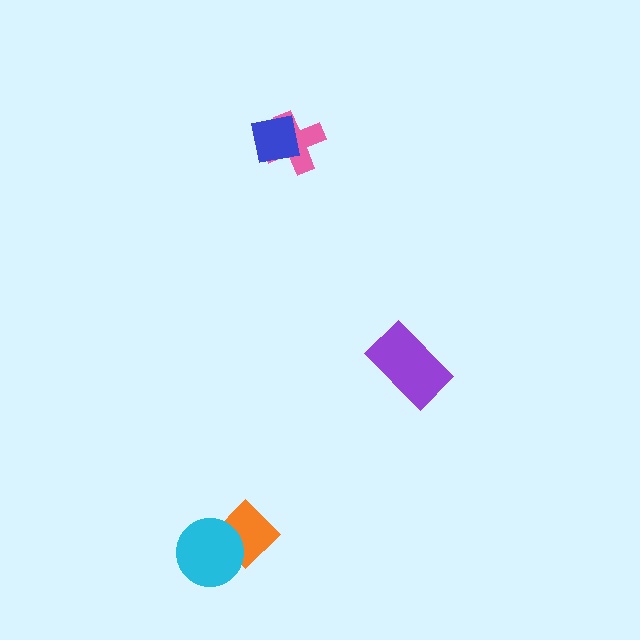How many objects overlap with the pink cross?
1 object overlaps with the pink cross.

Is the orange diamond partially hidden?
Yes, it is partially covered by another shape.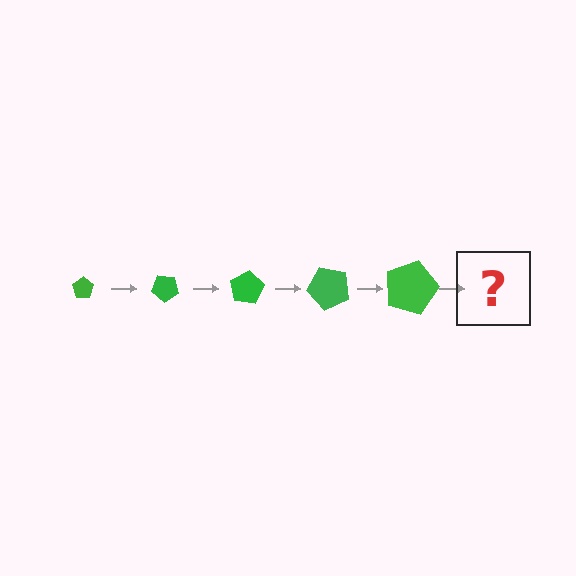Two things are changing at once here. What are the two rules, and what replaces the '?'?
The two rules are that the pentagon grows larger each step and it rotates 40 degrees each step. The '?' should be a pentagon, larger than the previous one and rotated 200 degrees from the start.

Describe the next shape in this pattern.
It should be a pentagon, larger than the previous one and rotated 200 degrees from the start.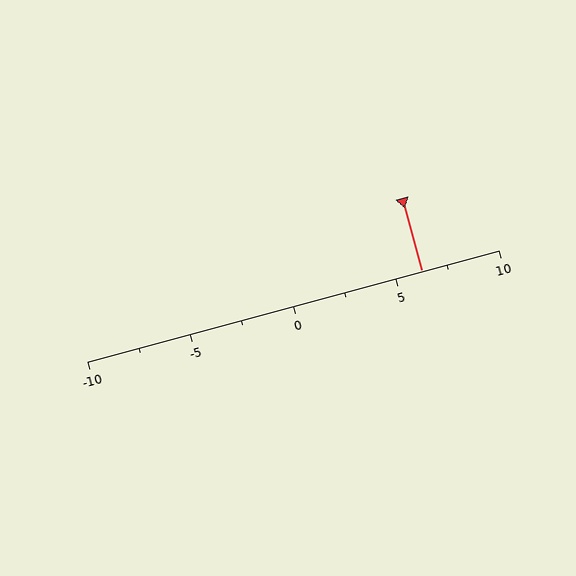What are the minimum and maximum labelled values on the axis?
The axis runs from -10 to 10.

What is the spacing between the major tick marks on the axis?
The major ticks are spaced 5 apart.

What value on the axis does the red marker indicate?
The marker indicates approximately 6.2.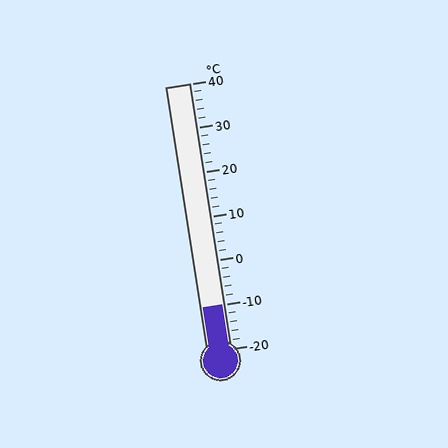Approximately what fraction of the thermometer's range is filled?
The thermometer is filled to approximately 15% of its range.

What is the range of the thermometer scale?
The thermometer scale ranges from -20°C to 40°C.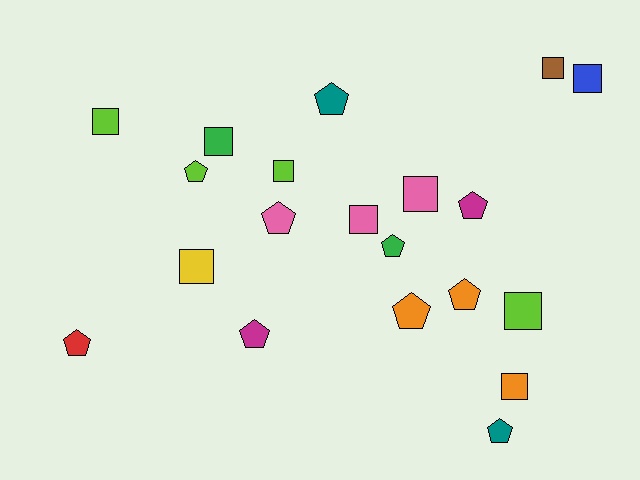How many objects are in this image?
There are 20 objects.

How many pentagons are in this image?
There are 10 pentagons.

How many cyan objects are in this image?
There are no cyan objects.